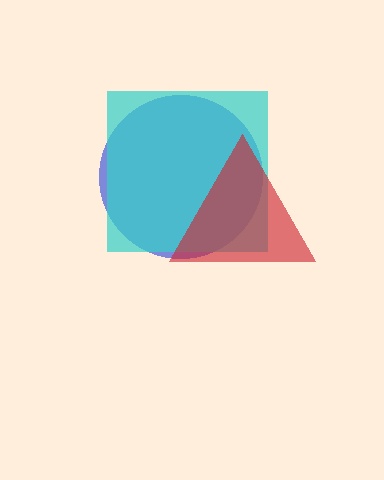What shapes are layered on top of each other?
The layered shapes are: a blue circle, a cyan square, a red triangle.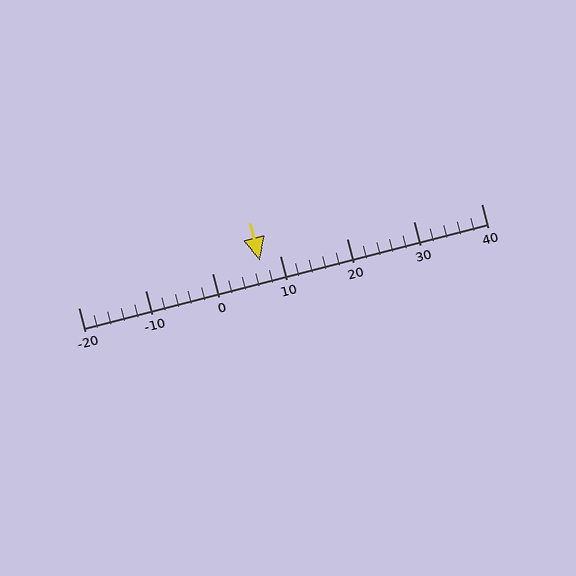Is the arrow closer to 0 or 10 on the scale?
The arrow is closer to 10.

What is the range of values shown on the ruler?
The ruler shows values from -20 to 40.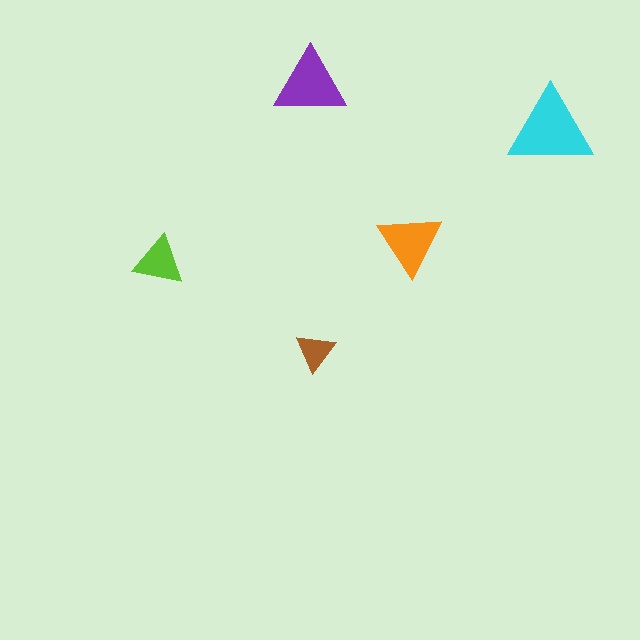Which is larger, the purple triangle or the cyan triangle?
The cyan one.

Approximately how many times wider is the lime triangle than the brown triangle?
About 1.5 times wider.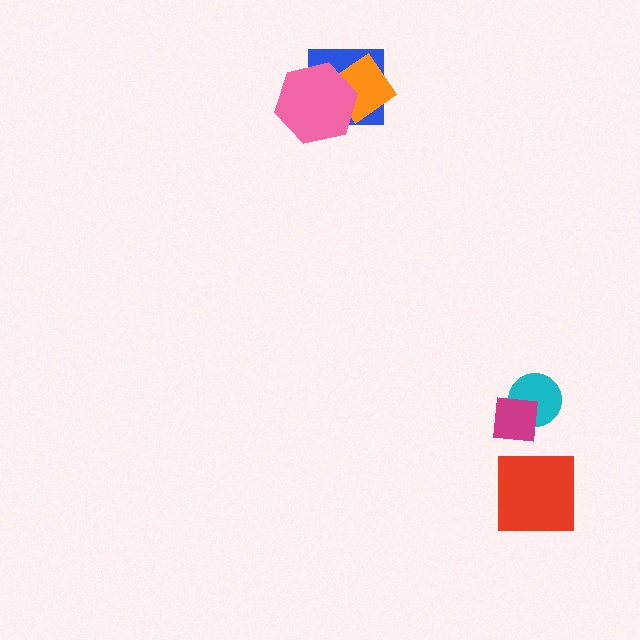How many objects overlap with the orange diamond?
2 objects overlap with the orange diamond.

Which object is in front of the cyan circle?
The magenta square is in front of the cyan circle.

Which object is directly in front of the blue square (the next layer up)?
The orange diamond is directly in front of the blue square.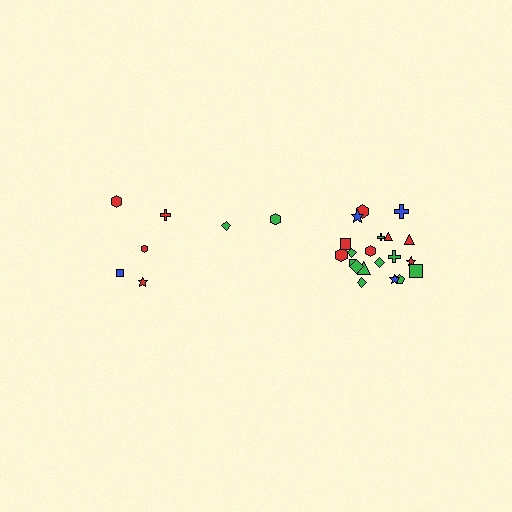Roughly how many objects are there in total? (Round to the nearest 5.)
Roughly 30 objects in total.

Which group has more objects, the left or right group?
The right group.